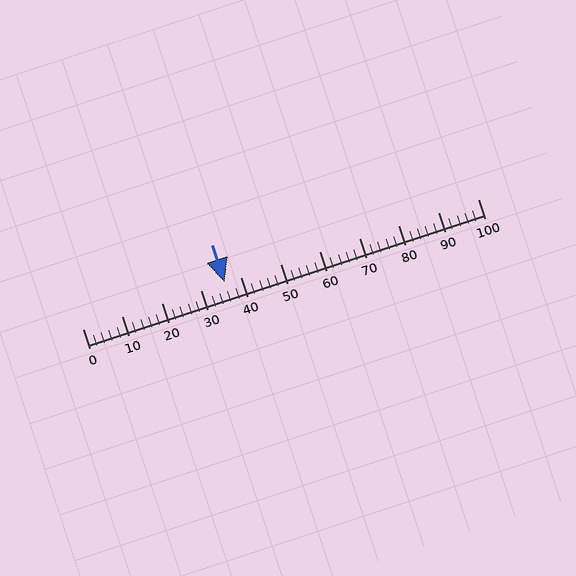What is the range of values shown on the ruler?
The ruler shows values from 0 to 100.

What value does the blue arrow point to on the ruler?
The blue arrow points to approximately 36.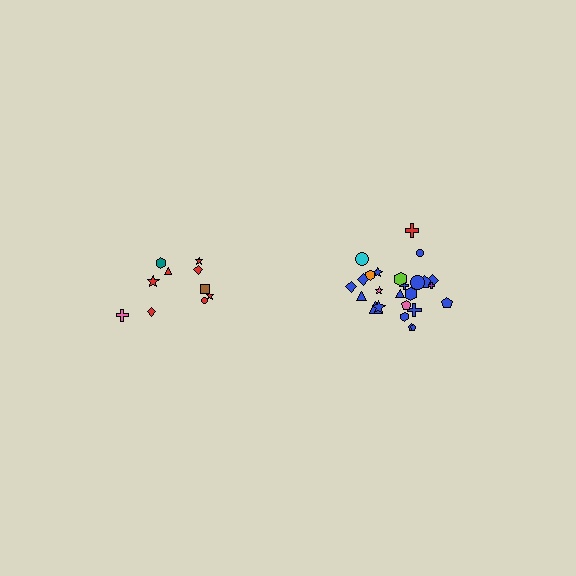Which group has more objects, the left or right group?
The right group.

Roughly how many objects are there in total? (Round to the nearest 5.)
Roughly 35 objects in total.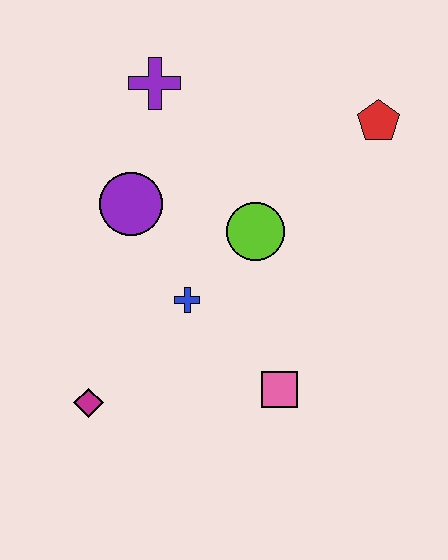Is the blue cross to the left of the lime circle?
Yes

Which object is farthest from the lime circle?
The magenta diamond is farthest from the lime circle.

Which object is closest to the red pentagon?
The lime circle is closest to the red pentagon.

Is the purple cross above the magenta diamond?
Yes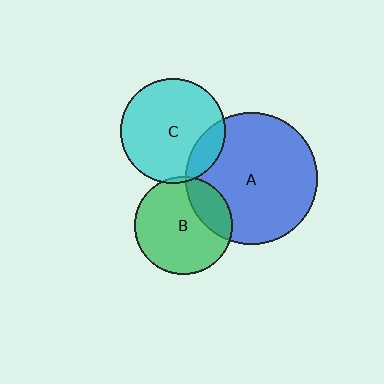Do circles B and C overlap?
Yes.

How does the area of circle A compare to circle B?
Approximately 1.8 times.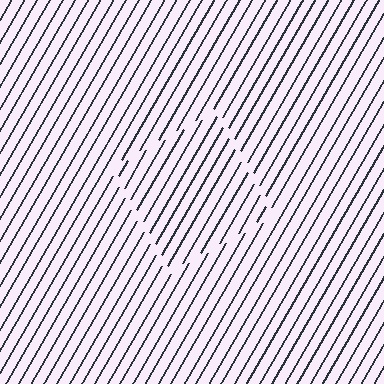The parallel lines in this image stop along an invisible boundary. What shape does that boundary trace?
An illusory square. The interior of the shape contains the same grating, shifted by half a period — the contour is defined by the phase discontinuity where line-ends from the inner and outer gratings abut.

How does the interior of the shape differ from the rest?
The interior of the shape contains the same grating, shifted by half a period — the contour is defined by the phase discontinuity where line-ends from the inner and outer gratings abut.